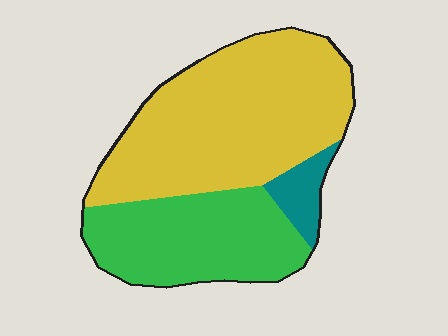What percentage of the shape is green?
Green covers around 35% of the shape.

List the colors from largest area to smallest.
From largest to smallest: yellow, green, teal.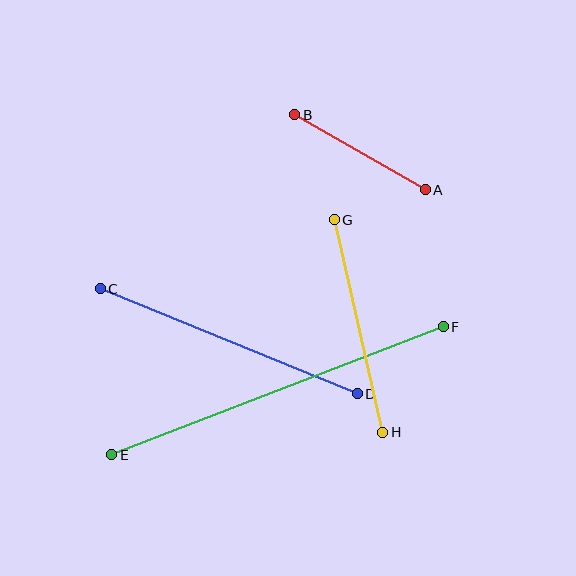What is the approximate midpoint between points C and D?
The midpoint is at approximately (229, 341) pixels.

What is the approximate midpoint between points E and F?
The midpoint is at approximately (278, 391) pixels.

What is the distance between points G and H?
The distance is approximately 218 pixels.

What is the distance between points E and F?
The distance is approximately 356 pixels.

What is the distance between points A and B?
The distance is approximately 150 pixels.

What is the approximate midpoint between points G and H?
The midpoint is at approximately (359, 326) pixels.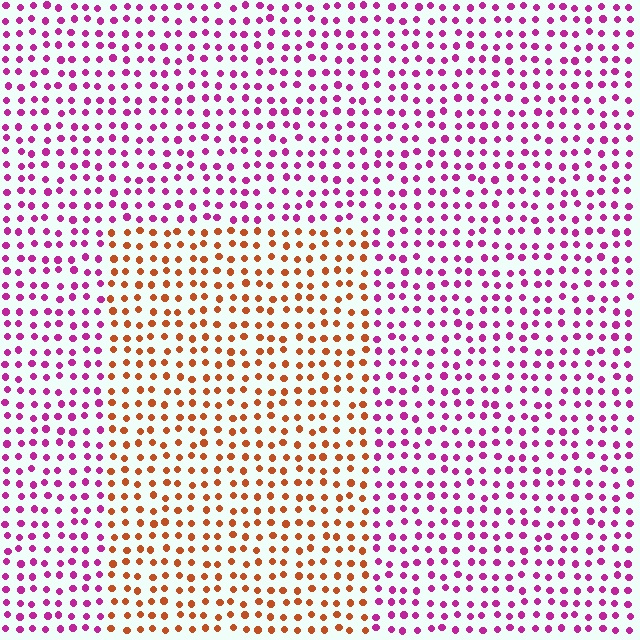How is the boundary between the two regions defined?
The boundary is defined purely by a slight shift in hue (about 63 degrees). Spacing, size, and orientation are identical on both sides.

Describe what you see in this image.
The image is filled with small magenta elements in a uniform arrangement. A rectangle-shaped region is visible where the elements are tinted to a slightly different hue, forming a subtle color boundary.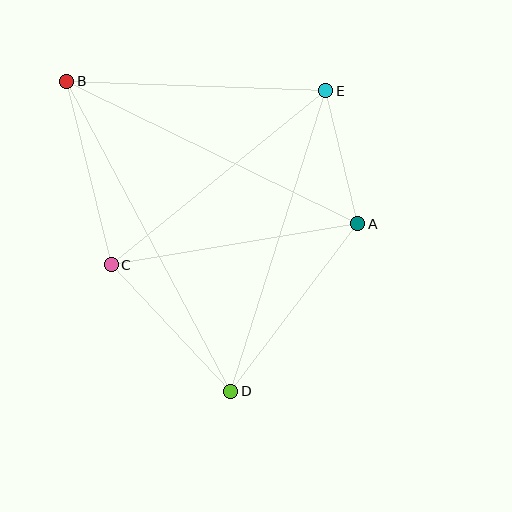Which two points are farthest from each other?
Points B and D are farthest from each other.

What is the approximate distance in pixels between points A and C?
The distance between A and C is approximately 250 pixels.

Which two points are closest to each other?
Points A and E are closest to each other.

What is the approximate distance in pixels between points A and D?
The distance between A and D is approximately 211 pixels.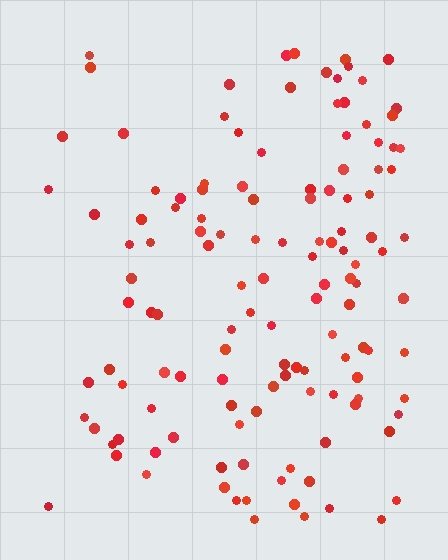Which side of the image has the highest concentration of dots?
The right.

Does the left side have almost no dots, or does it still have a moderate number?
Still a moderate number, just noticeably fewer than the right.